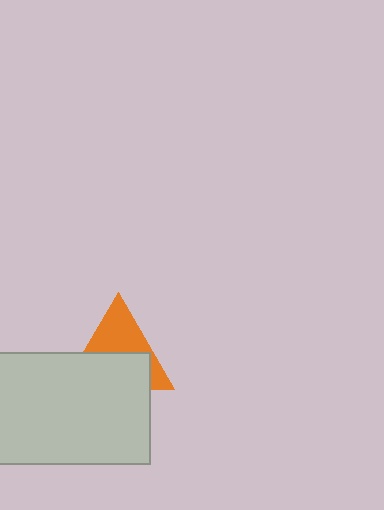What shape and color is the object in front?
The object in front is a light gray rectangle.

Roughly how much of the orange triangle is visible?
About half of it is visible (roughly 46%).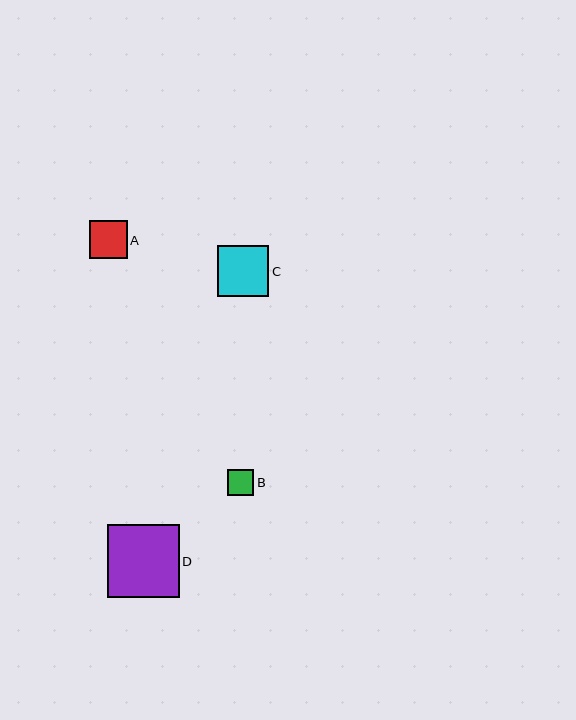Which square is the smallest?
Square B is the smallest with a size of approximately 26 pixels.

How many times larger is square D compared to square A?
Square D is approximately 1.9 times the size of square A.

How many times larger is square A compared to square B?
Square A is approximately 1.5 times the size of square B.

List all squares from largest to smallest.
From largest to smallest: D, C, A, B.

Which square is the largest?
Square D is the largest with a size of approximately 72 pixels.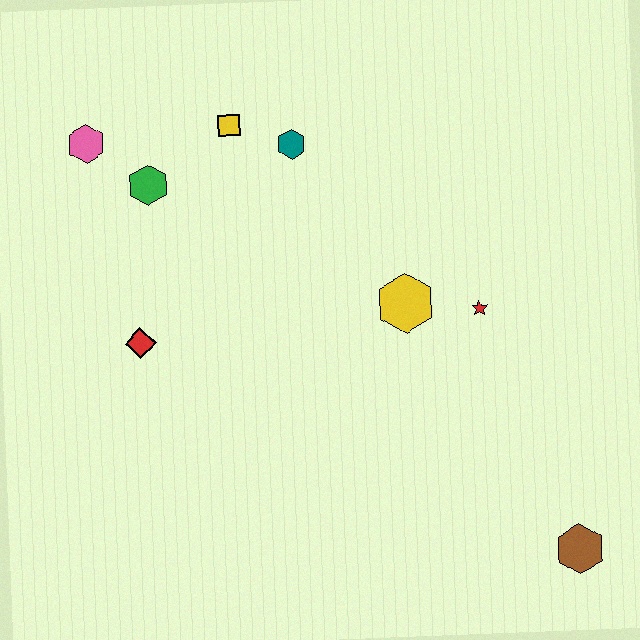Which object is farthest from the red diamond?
The brown hexagon is farthest from the red diamond.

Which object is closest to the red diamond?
The green hexagon is closest to the red diamond.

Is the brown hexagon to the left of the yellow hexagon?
No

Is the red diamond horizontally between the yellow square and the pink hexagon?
Yes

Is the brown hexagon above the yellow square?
No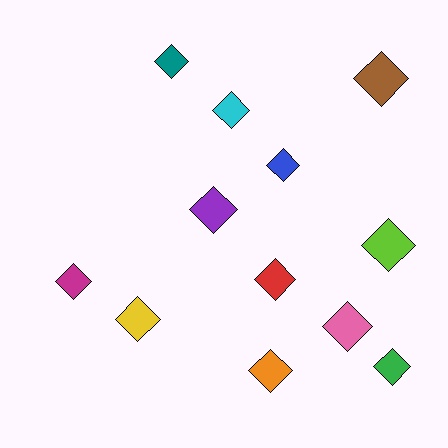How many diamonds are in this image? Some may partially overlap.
There are 12 diamonds.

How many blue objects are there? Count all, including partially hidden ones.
There is 1 blue object.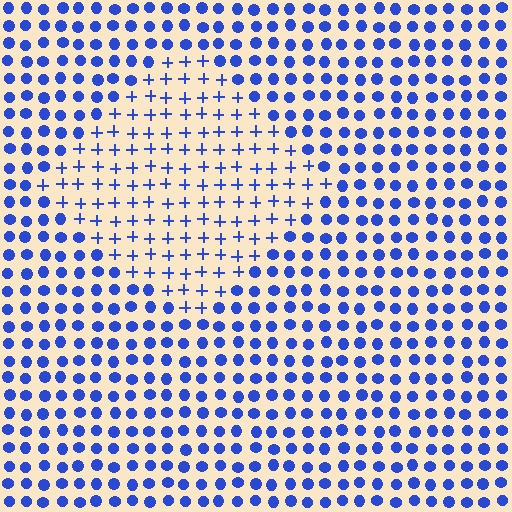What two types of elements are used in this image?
The image uses plus signs inside the diamond region and circles outside it.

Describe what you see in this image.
The image is filled with small blue elements arranged in a uniform grid. A diamond-shaped region contains plus signs, while the surrounding area contains circles. The boundary is defined purely by the change in element shape.